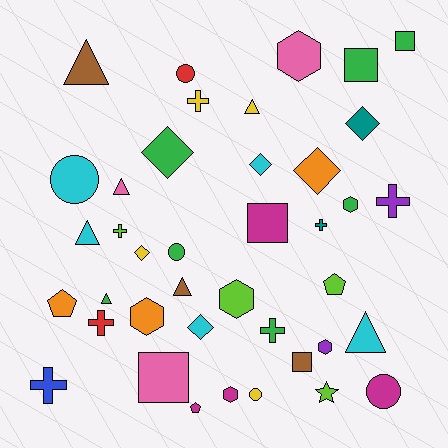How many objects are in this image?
There are 40 objects.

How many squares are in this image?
There are 5 squares.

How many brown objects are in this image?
There are 3 brown objects.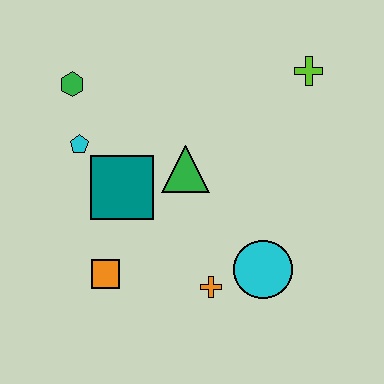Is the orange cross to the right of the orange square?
Yes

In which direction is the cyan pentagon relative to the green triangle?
The cyan pentagon is to the left of the green triangle.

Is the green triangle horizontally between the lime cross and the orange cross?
No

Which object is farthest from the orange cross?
The green hexagon is farthest from the orange cross.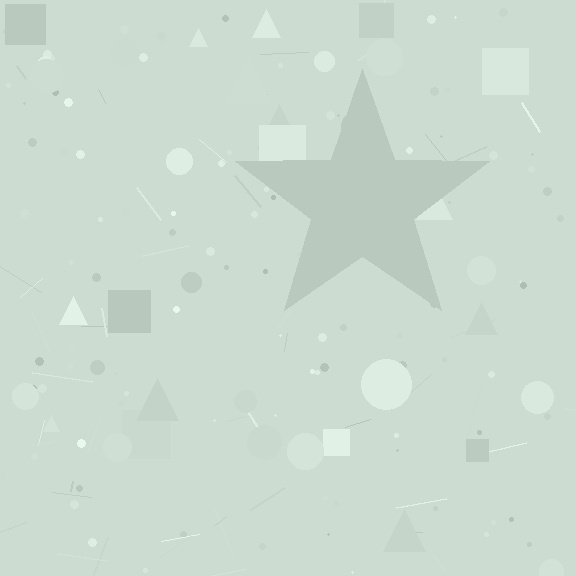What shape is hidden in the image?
A star is hidden in the image.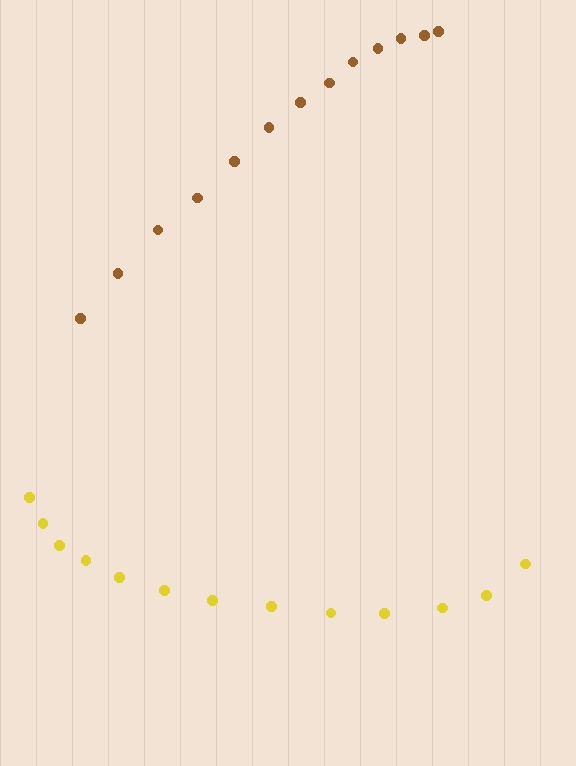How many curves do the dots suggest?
There are 2 distinct paths.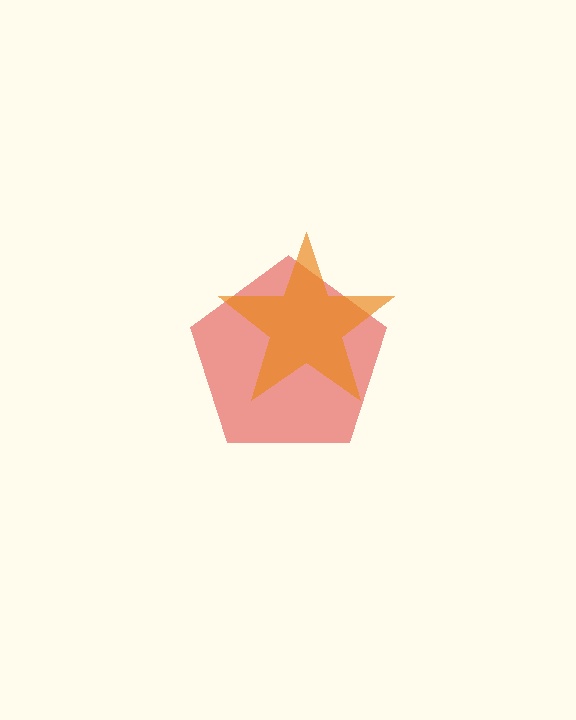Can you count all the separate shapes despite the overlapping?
Yes, there are 2 separate shapes.